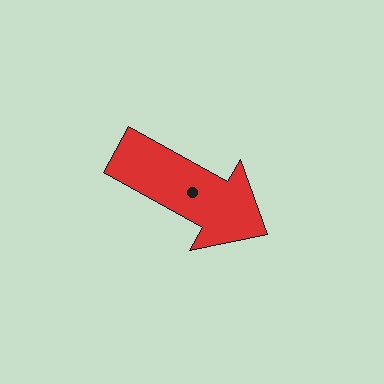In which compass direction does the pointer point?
Southeast.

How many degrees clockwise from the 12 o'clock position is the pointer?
Approximately 119 degrees.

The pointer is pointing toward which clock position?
Roughly 4 o'clock.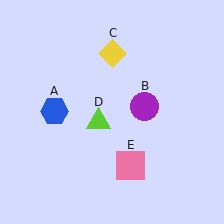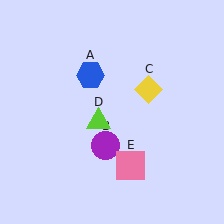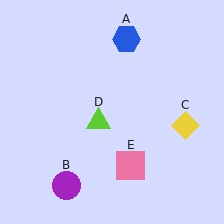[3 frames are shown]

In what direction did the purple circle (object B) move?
The purple circle (object B) moved down and to the left.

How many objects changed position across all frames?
3 objects changed position: blue hexagon (object A), purple circle (object B), yellow diamond (object C).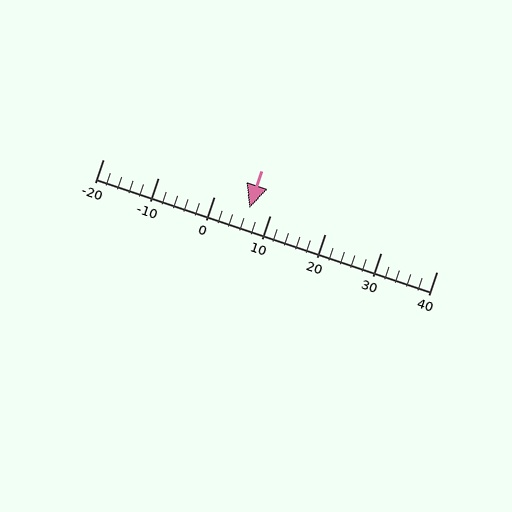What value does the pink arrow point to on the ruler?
The pink arrow points to approximately 6.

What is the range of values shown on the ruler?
The ruler shows values from -20 to 40.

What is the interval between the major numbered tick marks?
The major tick marks are spaced 10 units apart.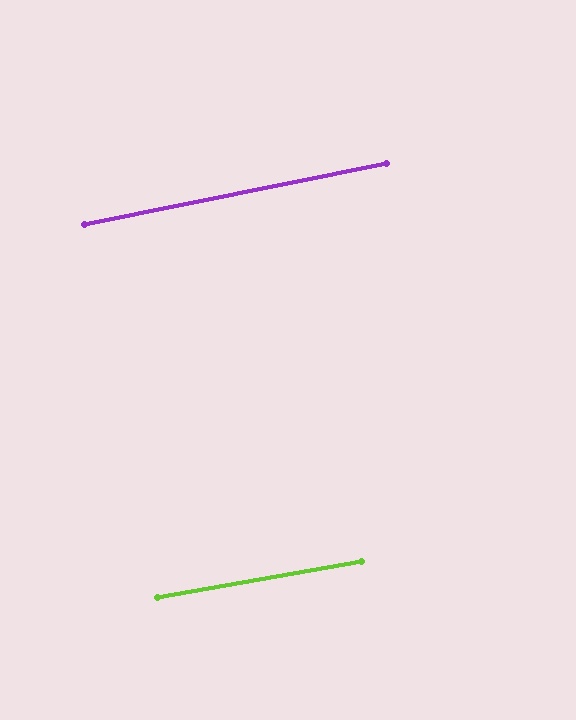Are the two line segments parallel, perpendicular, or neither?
Parallel — their directions differ by only 1.3°.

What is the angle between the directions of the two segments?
Approximately 1 degree.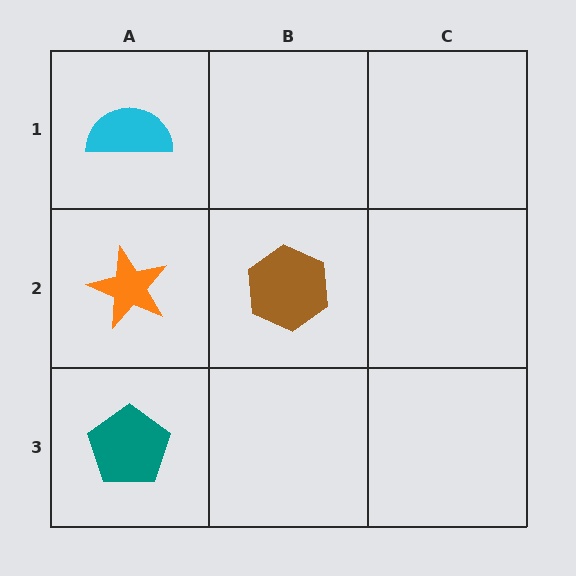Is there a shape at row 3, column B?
No, that cell is empty.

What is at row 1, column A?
A cyan semicircle.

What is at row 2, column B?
A brown hexagon.